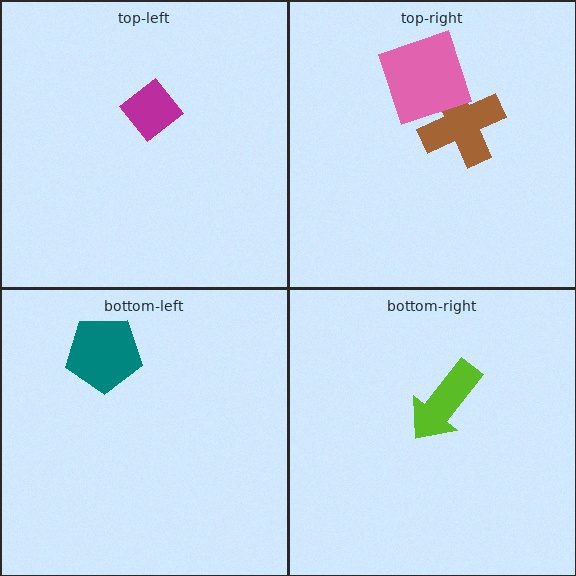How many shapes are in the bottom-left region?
1.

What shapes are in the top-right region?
The brown cross, the pink square.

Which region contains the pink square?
The top-right region.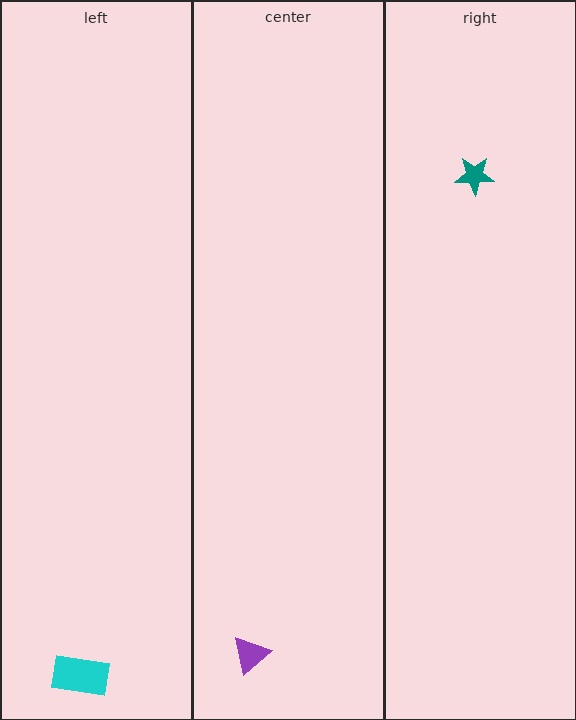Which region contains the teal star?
The right region.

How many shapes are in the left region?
1.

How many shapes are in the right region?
1.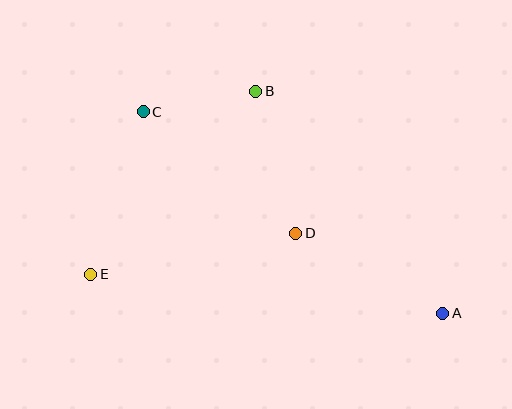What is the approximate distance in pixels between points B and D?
The distance between B and D is approximately 147 pixels.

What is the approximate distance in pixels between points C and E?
The distance between C and E is approximately 171 pixels.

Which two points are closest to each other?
Points B and C are closest to each other.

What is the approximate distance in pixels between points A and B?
The distance between A and B is approximately 290 pixels.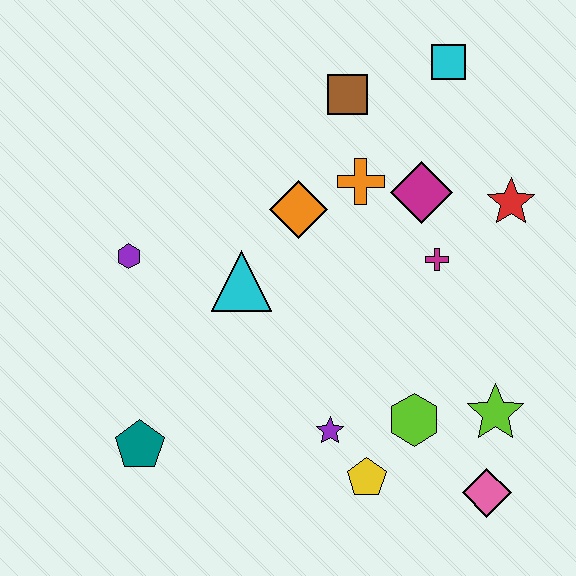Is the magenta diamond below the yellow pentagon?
No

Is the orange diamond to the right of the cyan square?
No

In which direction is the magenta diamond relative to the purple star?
The magenta diamond is above the purple star.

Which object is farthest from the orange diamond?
The pink diamond is farthest from the orange diamond.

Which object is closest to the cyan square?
The brown square is closest to the cyan square.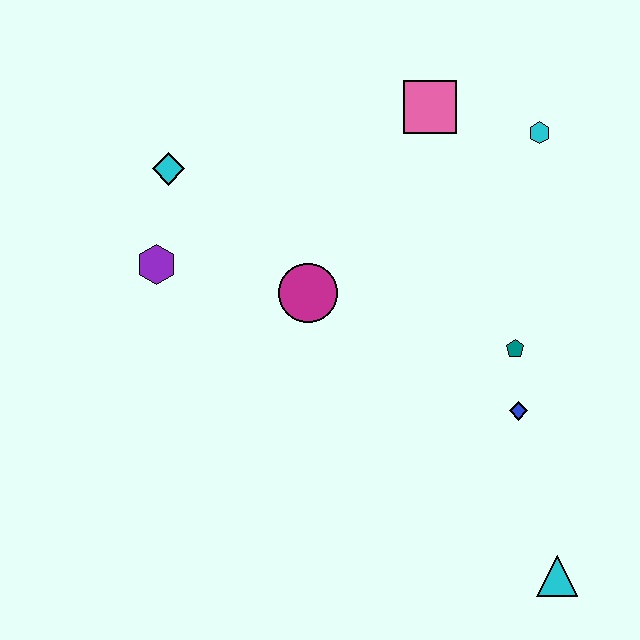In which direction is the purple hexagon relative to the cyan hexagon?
The purple hexagon is to the left of the cyan hexagon.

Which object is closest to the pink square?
The cyan hexagon is closest to the pink square.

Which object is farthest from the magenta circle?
The cyan triangle is farthest from the magenta circle.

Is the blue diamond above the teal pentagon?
No